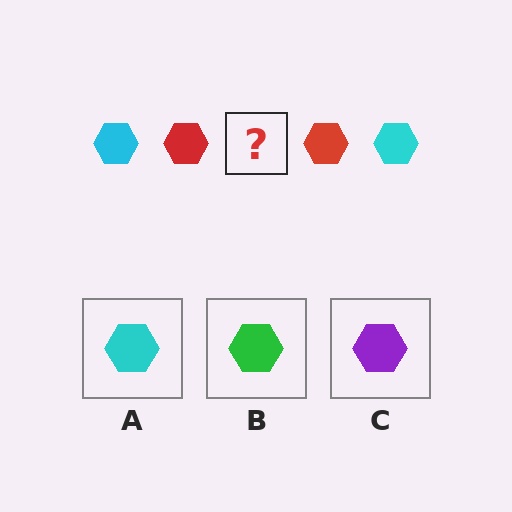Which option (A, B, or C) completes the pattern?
A.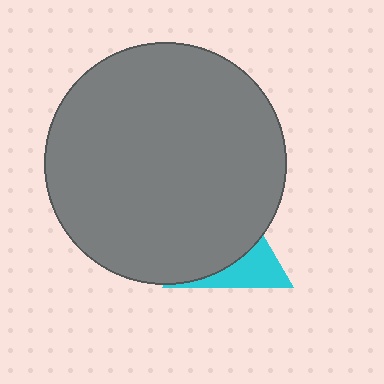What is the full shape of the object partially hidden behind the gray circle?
The partially hidden object is a cyan triangle.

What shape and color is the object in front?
The object in front is a gray circle.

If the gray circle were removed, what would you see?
You would see the complete cyan triangle.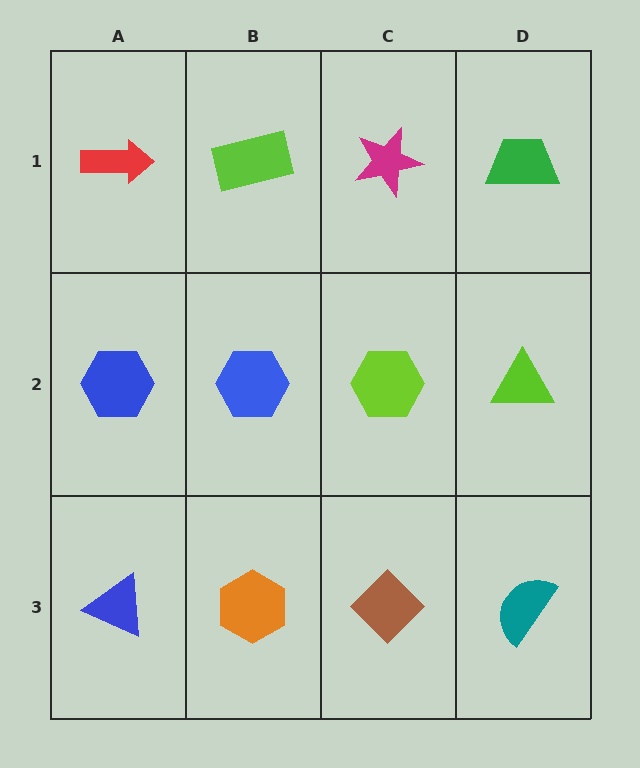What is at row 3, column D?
A teal semicircle.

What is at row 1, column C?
A magenta star.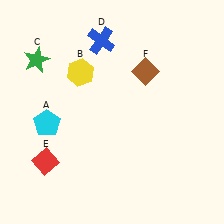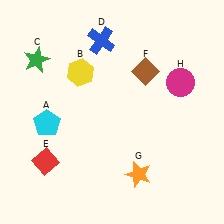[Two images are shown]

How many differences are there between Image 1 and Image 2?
There are 2 differences between the two images.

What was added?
An orange star (G), a magenta circle (H) were added in Image 2.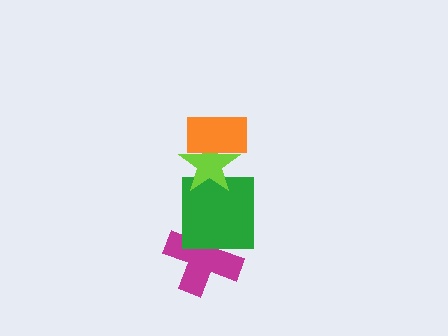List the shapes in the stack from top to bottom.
From top to bottom: the orange rectangle, the lime star, the green square, the magenta cross.